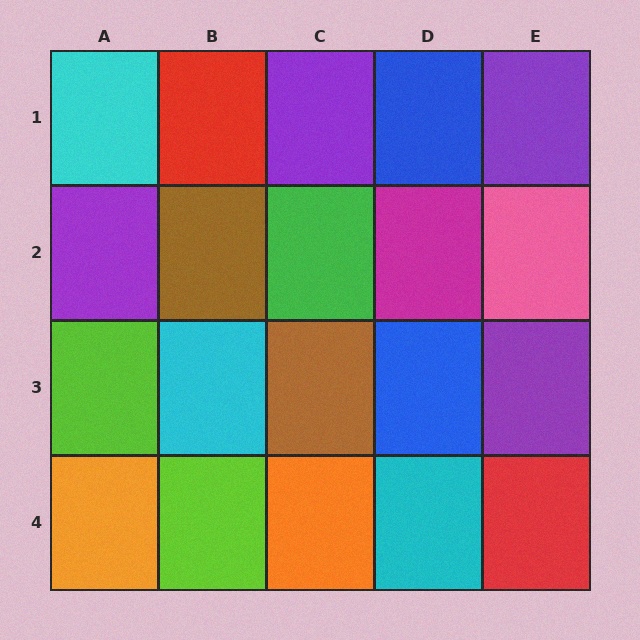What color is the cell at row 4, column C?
Orange.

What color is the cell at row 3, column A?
Lime.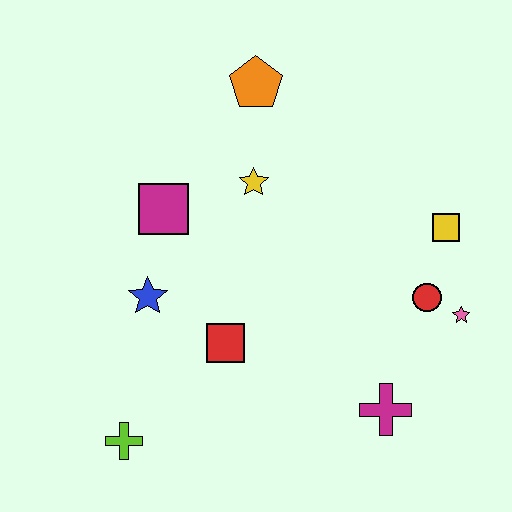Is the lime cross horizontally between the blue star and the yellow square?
No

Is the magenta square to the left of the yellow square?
Yes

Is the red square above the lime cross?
Yes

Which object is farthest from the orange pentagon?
The lime cross is farthest from the orange pentagon.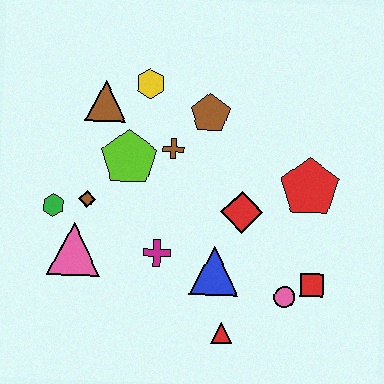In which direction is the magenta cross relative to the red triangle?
The magenta cross is above the red triangle.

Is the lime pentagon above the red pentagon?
Yes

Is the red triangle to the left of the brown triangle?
No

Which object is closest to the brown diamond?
The green hexagon is closest to the brown diamond.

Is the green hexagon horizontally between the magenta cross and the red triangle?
No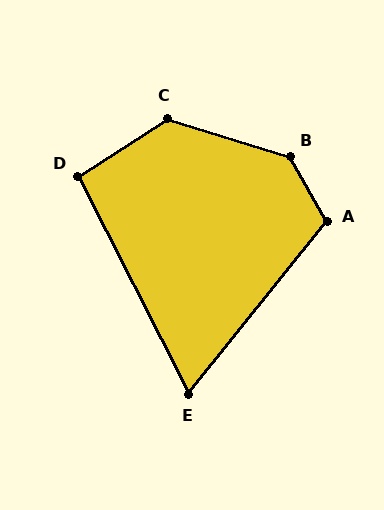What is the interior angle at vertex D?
Approximately 96 degrees (obtuse).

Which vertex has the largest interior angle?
B, at approximately 137 degrees.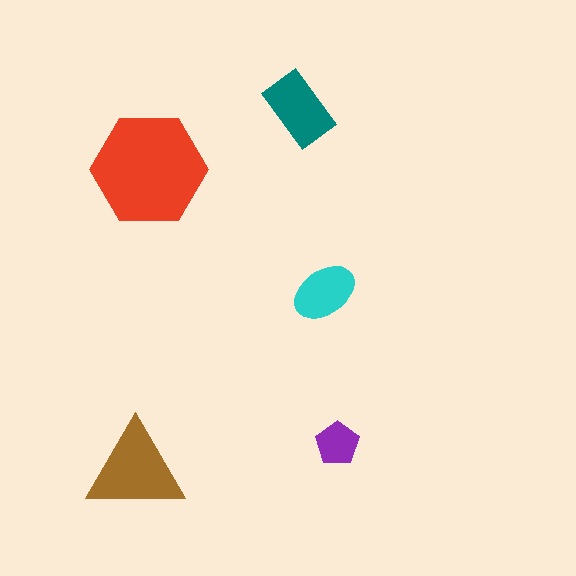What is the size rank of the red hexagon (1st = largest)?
1st.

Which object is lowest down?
The brown triangle is bottommost.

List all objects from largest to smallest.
The red hexagon, the brown triangle, the teal rectangle, the cyan ellipse, the purple pentagon.